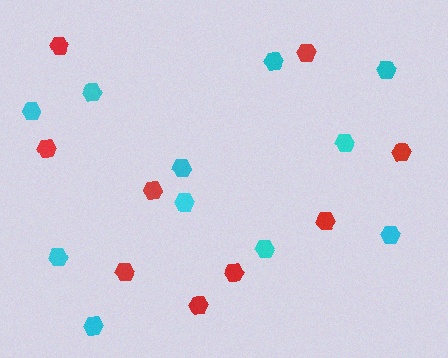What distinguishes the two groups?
There are 2 groups: one group of red hexagons (9) and one group of cyan hexagons (11).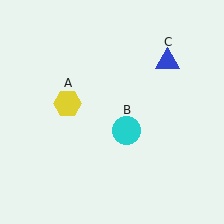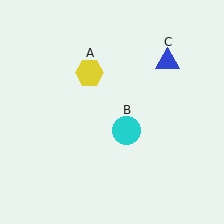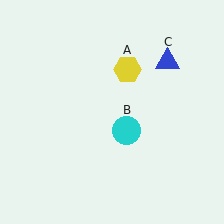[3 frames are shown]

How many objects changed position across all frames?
1 object changed position: yellow hexagon (object A).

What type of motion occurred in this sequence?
The yellow hexagon (object A) rotated clockwise around the center of the scene.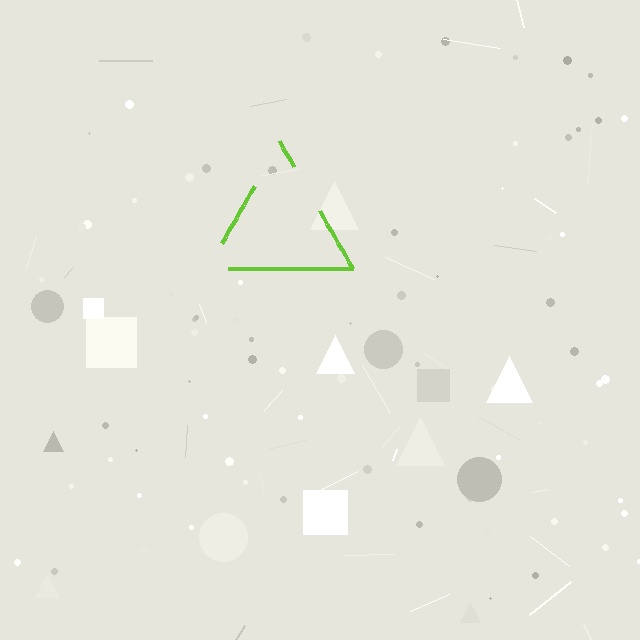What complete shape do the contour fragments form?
The contour fragments form a triangle.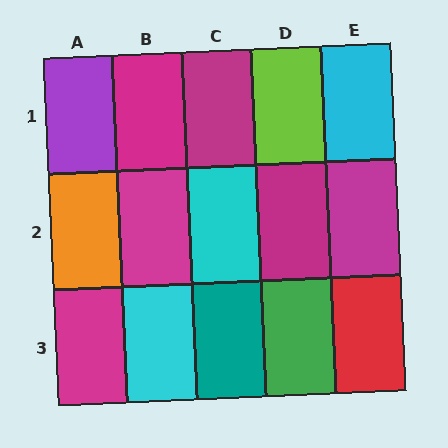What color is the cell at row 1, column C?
Magenta.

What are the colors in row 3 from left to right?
Magenta, cyan, teal, green, red.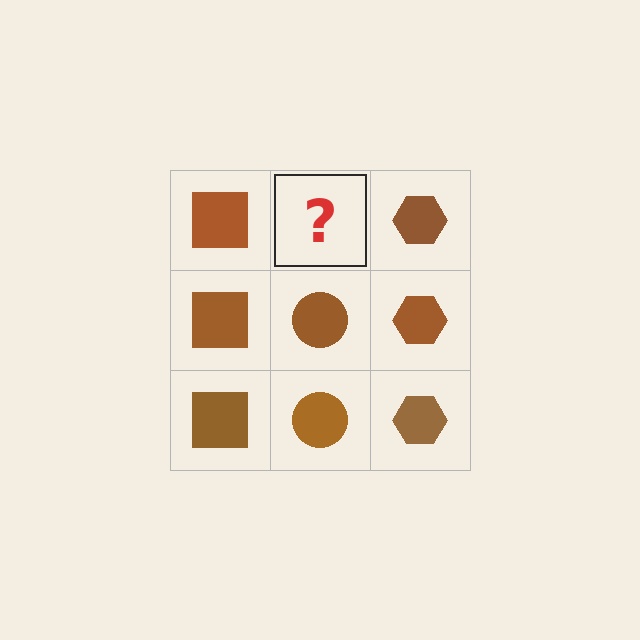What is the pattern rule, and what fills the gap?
The rule is that each column has a consistent shape. The gap should be filled with a brown circle.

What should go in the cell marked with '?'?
The missing cell should contain a brown circle.